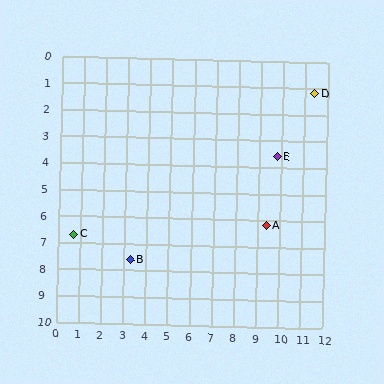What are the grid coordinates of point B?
Point B is at approximately (3.3, 7.6).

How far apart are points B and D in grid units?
Points B and D are about 10.3 grid units apart.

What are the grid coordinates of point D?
Point D is at approximately (11.4, 1.2).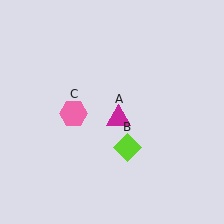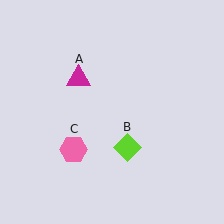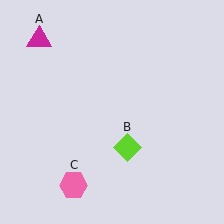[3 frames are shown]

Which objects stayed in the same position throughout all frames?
Lime diamond (object B) remained stationary.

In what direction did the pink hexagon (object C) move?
The pink hexagon (object C) moved down.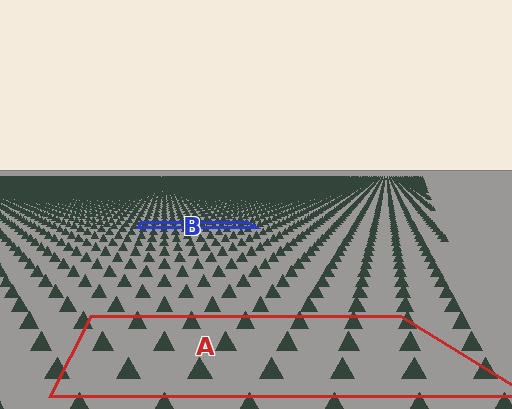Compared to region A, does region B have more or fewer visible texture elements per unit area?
Region B has more texture elements per unit area — they are packed more densely because it is farther away.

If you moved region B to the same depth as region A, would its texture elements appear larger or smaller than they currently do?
They would appear larger. At a closer depth, the same texture elements are projected at a bigger on-screen size.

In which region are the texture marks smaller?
The texture marks are smaller in region B, because it is farther away.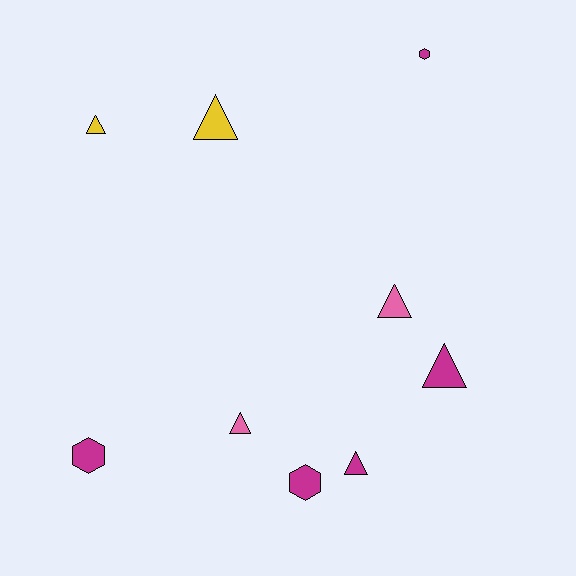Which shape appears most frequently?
Triangle, with 6 objects.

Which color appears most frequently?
Magenta, with 5 objects.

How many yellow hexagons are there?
There are no yellow hexagons.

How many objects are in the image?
There are 9 objects.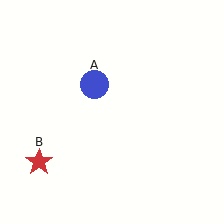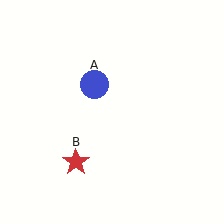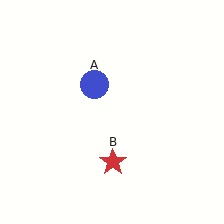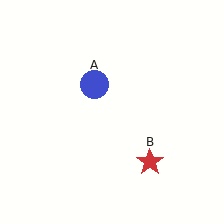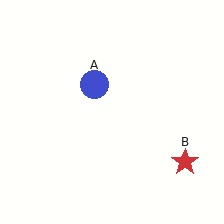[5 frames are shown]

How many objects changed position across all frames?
1 object changed position: red star (object B).